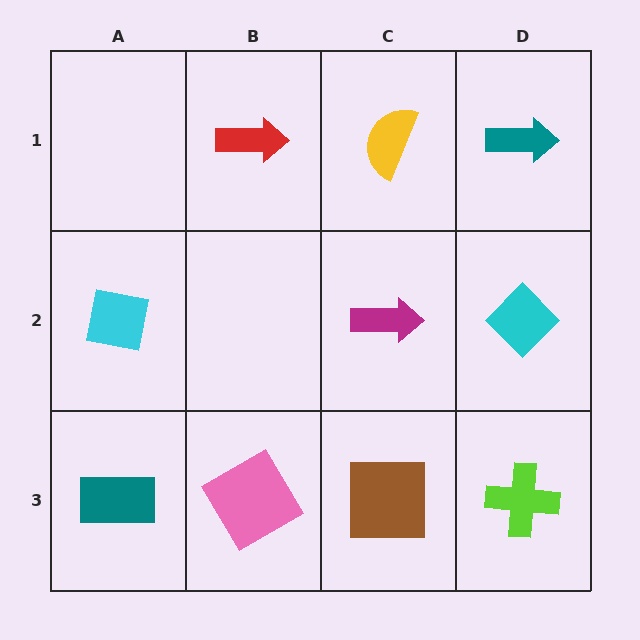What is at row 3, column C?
A brown square.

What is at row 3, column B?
A pink diamond.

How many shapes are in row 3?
4 shapes.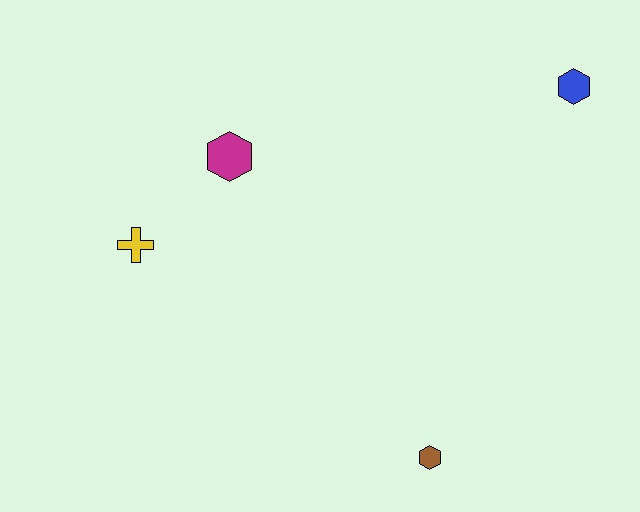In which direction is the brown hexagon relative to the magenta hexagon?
The brown hexagon is below the magenta hexagon.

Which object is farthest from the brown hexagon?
The blue hexagon is farthest from the brown hexagon.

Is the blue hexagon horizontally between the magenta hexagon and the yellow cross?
No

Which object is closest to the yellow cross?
The magenta hexagon is closest to the yellow cross.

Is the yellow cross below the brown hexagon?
No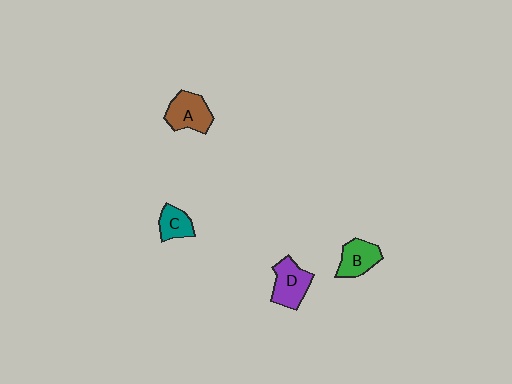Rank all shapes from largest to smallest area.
From largest to smallest: A (brown), D (purple), B (green), C (teal).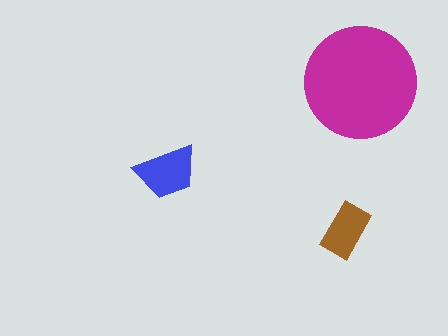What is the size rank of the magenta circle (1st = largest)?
1st.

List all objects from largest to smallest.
The magenta circle, the blue trapezoid, the brown rectangle.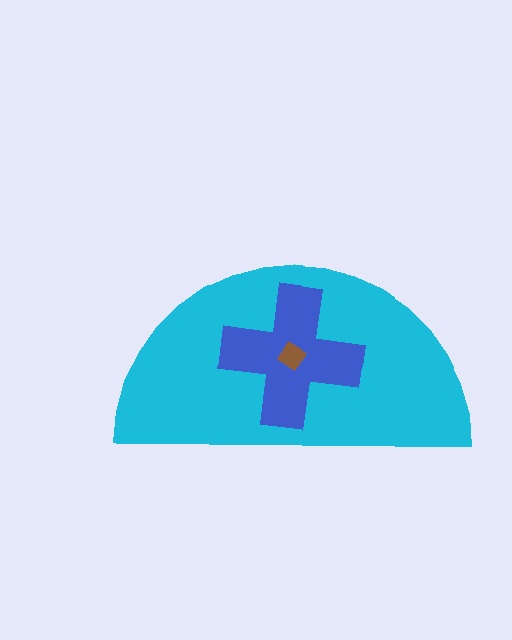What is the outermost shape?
The cyan semicircle.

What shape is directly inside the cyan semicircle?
The blue cross.